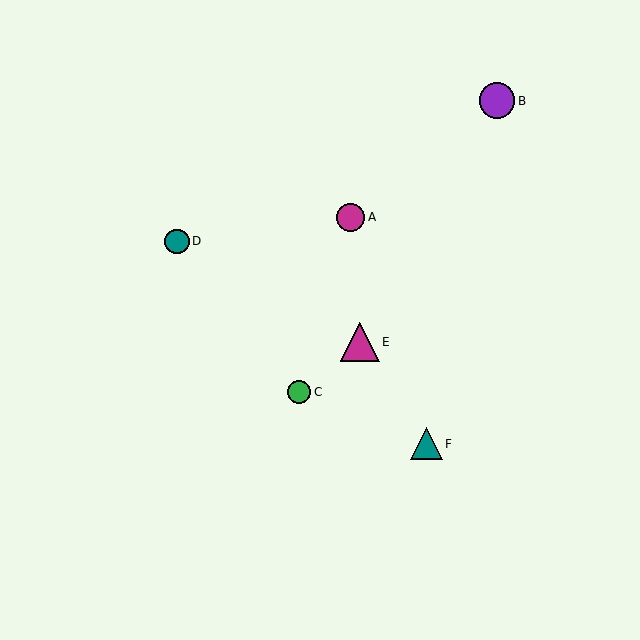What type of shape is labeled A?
Shape A is a magenta circle.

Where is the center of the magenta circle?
The center of the magenta circle is at (351, 217).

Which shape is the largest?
The magenta triangle (labeled E) is the largest.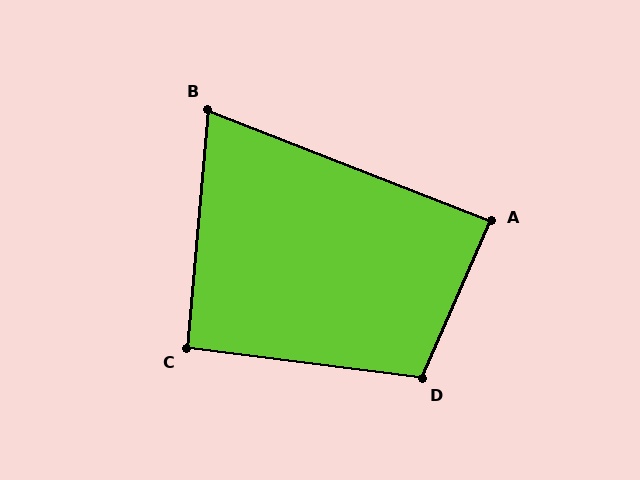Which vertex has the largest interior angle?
D, at approximately 106 degrees.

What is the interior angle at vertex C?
Approximately 92 degrees (approximately right).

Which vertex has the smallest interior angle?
B, at approximately 74 degrees.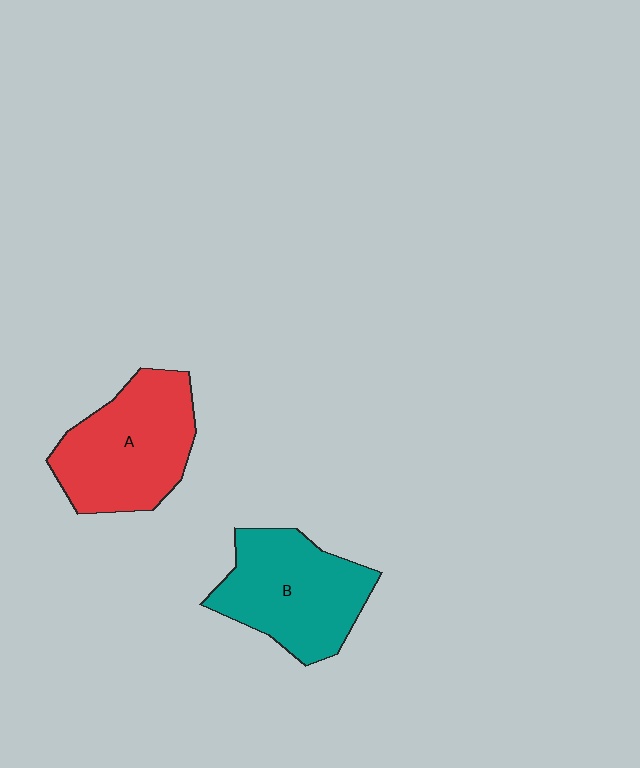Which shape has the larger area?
Shape A (red).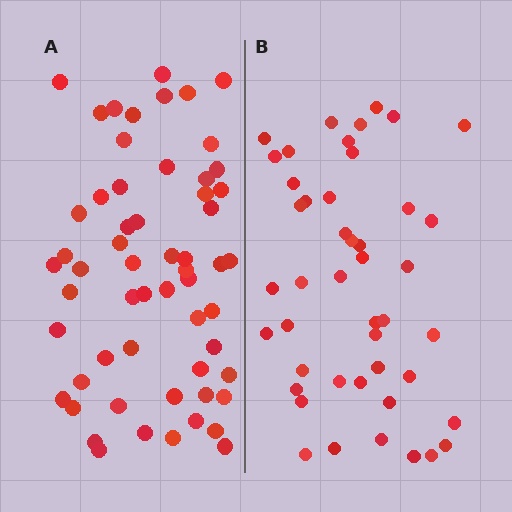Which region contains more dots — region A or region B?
Region A (the left region) has more dots.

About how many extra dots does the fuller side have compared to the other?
Region A has approximately 15 more dots than region B.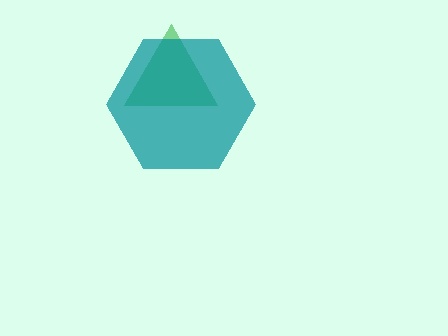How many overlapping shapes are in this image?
There are 2 overlapping shapes in the image.